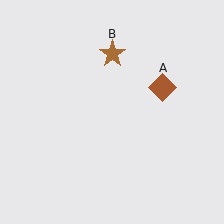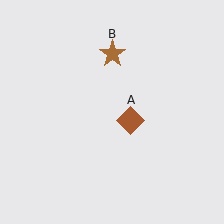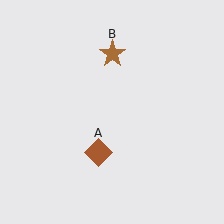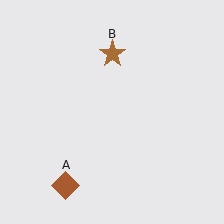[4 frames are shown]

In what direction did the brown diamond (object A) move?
The brown diamond (object A) moved down and to the left.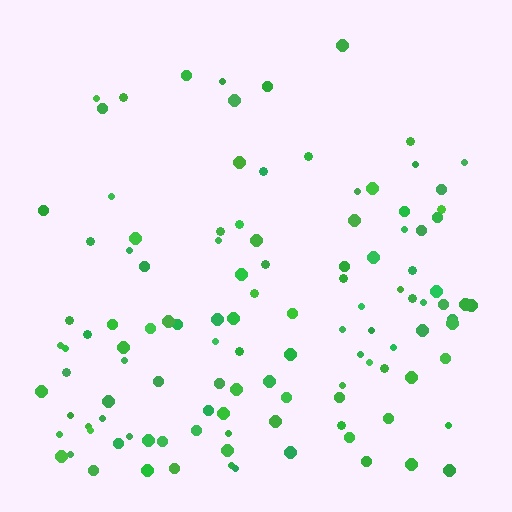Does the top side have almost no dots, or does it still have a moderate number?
Still a moderate number, just noticeably fewer than the bottom.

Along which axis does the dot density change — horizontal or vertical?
Vertical.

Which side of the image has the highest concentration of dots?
The bottom.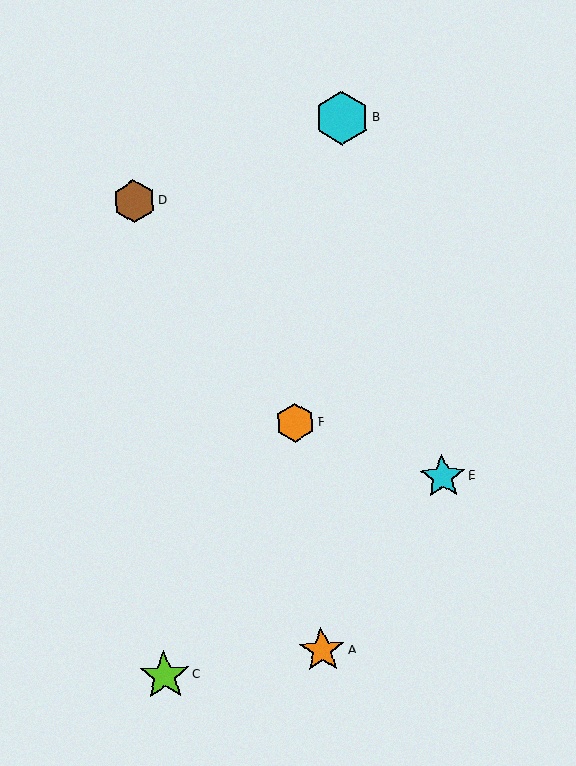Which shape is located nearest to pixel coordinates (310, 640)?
The orange star (labeled A) at (322, 650) is nearest to that location.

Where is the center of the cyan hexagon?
The center of the cyan hexagon is at (342, 118).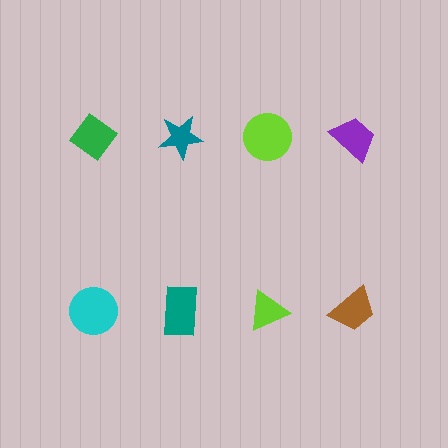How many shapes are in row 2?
4 shapes.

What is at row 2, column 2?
A teal rectangle.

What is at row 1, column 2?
A teal star.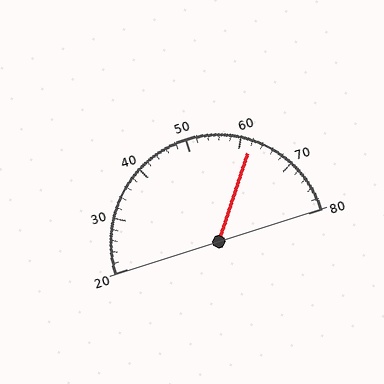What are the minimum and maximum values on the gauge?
The gauge ranges from 20 to 80.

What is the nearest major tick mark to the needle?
The nearest major tick mark is 60.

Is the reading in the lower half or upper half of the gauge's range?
The reading is in the upper half of the range (20 to 80).